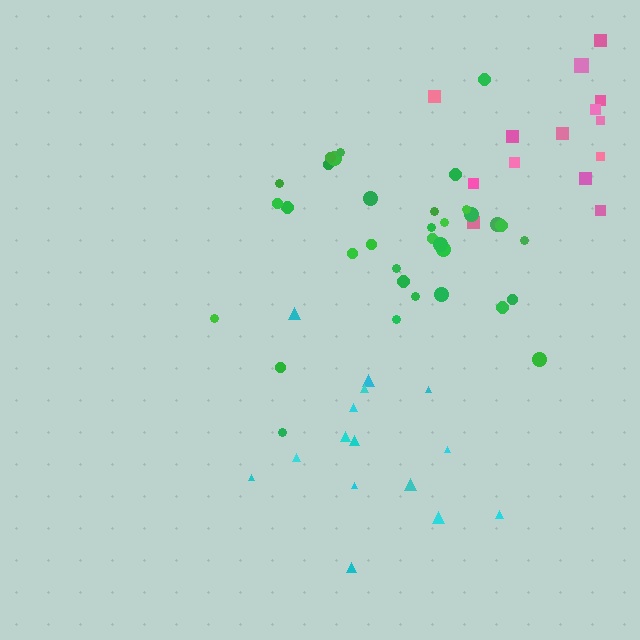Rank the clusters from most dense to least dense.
green, pink, cyan.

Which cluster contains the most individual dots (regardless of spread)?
Green (34).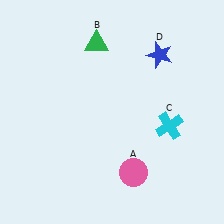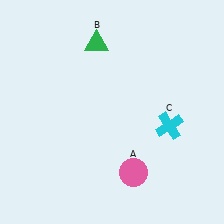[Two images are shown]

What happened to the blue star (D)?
The blue star (D) was removed in Image 2. It was in the top-right area of Image 1.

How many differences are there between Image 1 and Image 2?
There is 1 difference between the two images.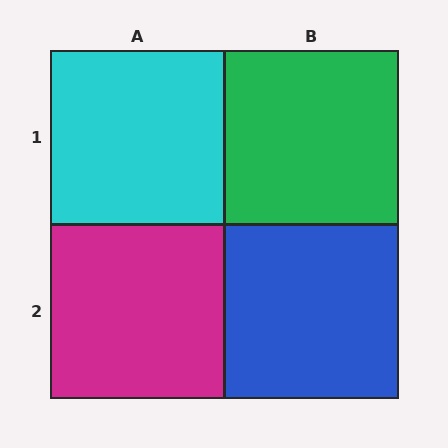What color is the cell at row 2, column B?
Blue.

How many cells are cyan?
1 cell is cyan.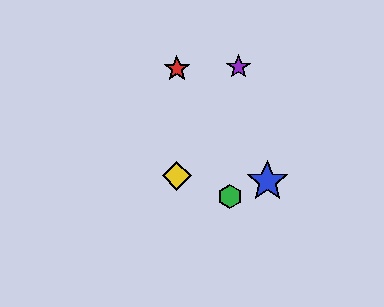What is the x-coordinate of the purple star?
The purple star is at x≈239.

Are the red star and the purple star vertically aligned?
No, the red star is at x≈177 and the purple star is at x≈239.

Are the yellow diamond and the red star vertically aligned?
Yes, both are at x≈177.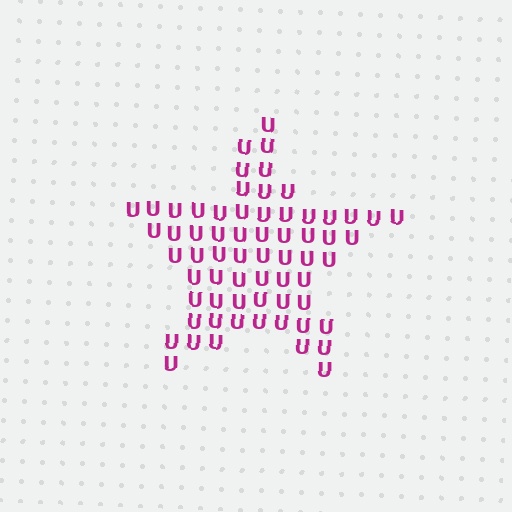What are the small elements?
The small elements are letter U's.